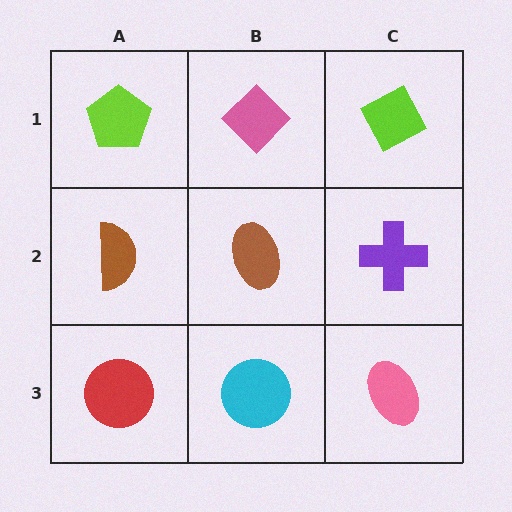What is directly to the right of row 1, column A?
A pink diamond.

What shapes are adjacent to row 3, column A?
A brown semicircle (row 2, column A), a cyan circle (row 3, column B).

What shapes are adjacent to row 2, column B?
A pink diamond (row 1, column B), a cyan circle (row 3, column B), a brown semicircle (row 2, column A), a purple cross (row 2, column C).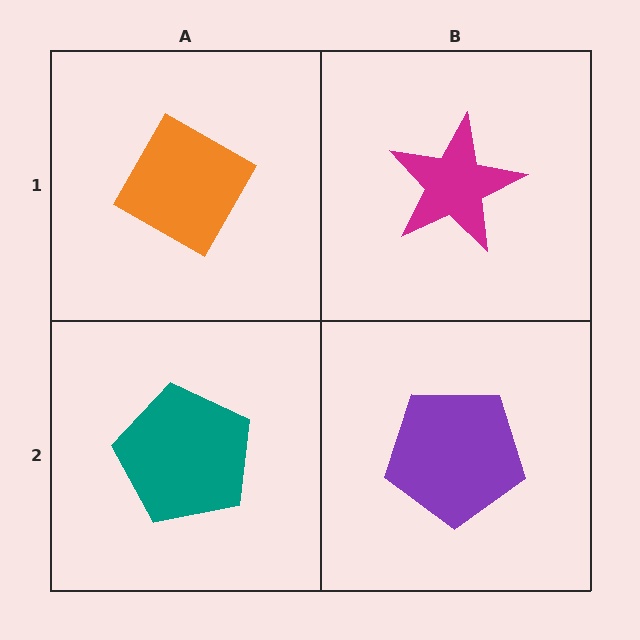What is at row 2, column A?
A teal pentagon.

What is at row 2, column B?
A purple pentagon.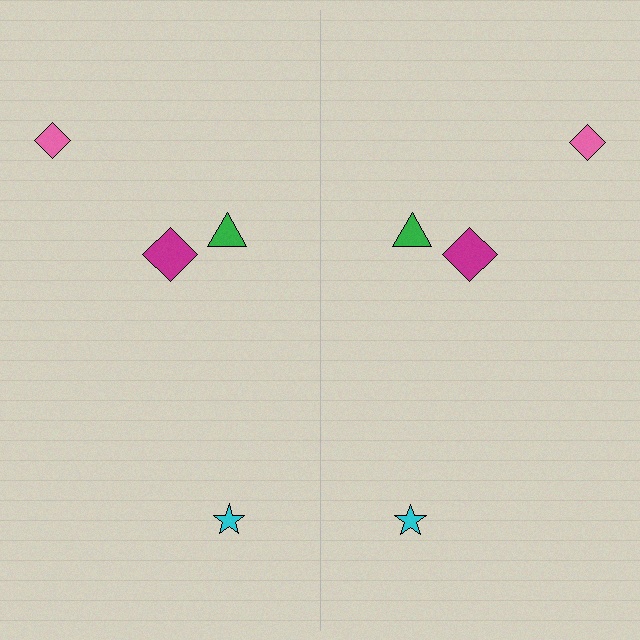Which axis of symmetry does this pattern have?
The pattern has a vertical axis of symmetry running through the center of the image.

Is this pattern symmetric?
Yes, this pattern has bilateral (reflection) symmetry.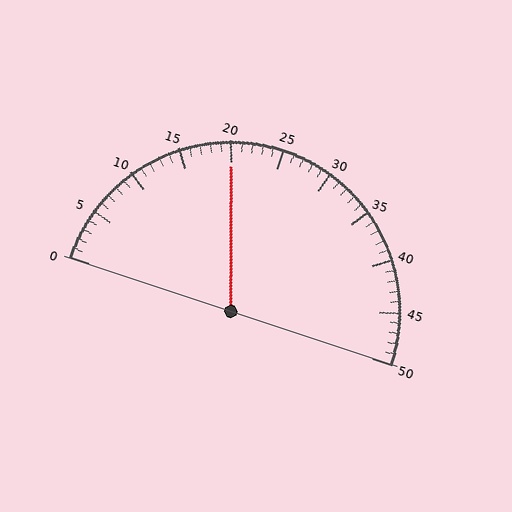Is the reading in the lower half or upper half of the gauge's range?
The reading is in the lower half of the range (0 to 50).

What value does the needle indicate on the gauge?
The needle indicates approximately 20.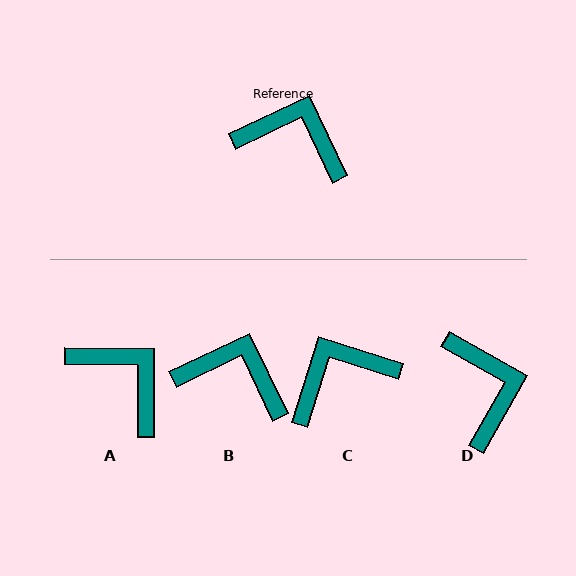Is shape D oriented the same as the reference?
No, it is off by about 55 degrees.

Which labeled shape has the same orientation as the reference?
B.